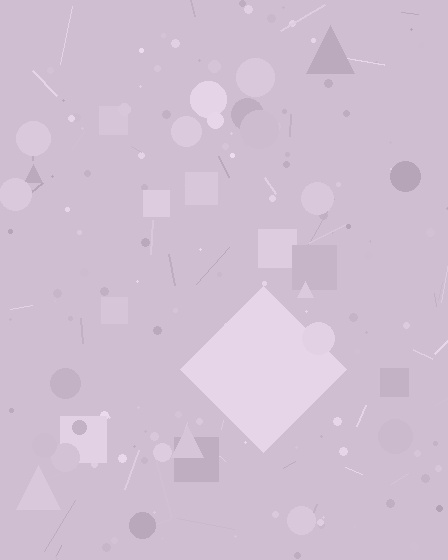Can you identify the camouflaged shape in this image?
The camouflaged shape is a diamond.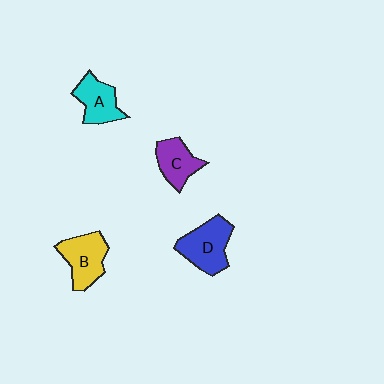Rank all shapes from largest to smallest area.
From largest to smallest: D (blue), B (yellow), A (cyan), C (purple).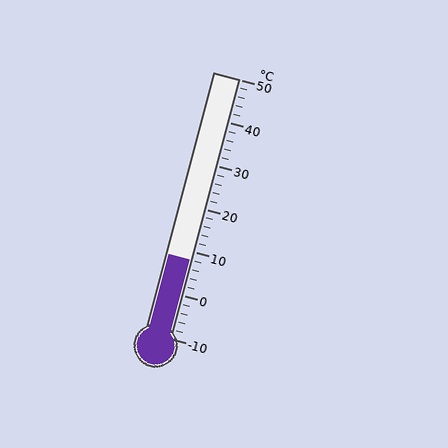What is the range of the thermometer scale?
The thermometer scale ranges from -10°C to 50°C.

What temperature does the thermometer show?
The thermometer shows approximately 8°C.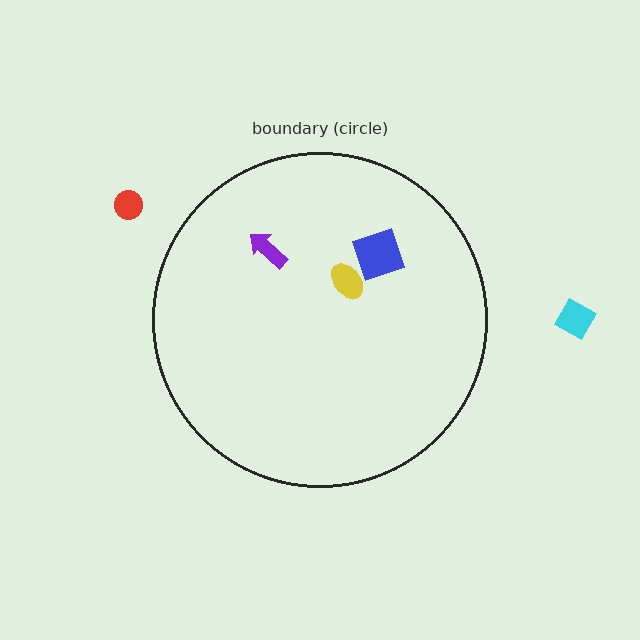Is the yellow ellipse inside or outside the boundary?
Inside.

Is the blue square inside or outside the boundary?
Inside.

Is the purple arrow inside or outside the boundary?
Inside.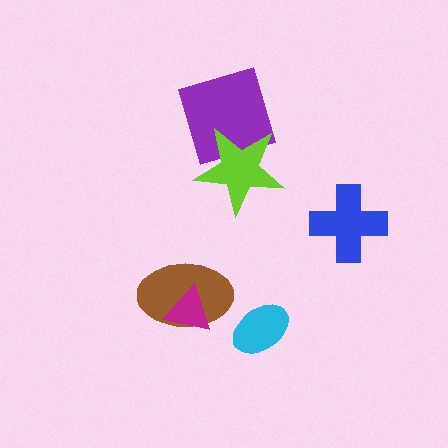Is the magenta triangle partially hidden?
No, no other shape covers it.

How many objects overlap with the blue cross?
0 objects overlap with the blue cross.